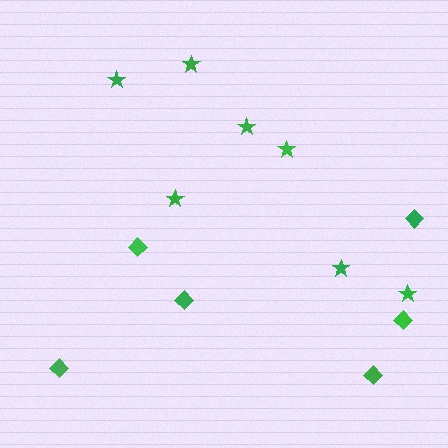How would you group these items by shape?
There are 2 groups: one group of stars (7) and one group of diamonds (6).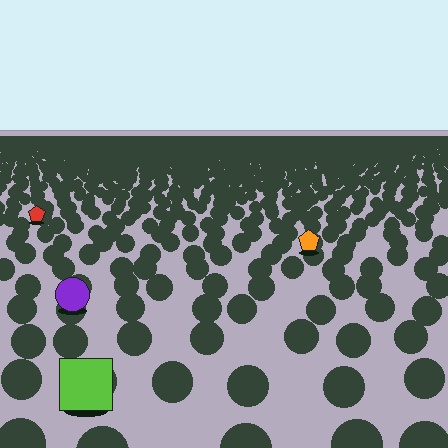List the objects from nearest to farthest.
From nearest to farthest: the lime square, the purple circle, the orange pentagon, the red pentagon.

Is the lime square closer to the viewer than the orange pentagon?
Yes. The lime square is closer — you can tell from the texture gradient: the ground texture is coarser near it.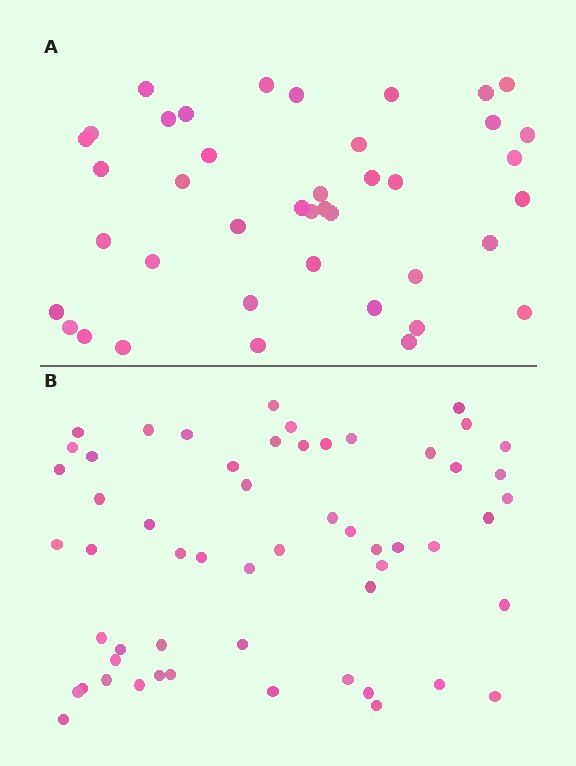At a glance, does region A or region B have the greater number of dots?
Region B (the bottom region) has more dots.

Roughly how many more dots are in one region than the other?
Region B has approximately 15 more dots than region A.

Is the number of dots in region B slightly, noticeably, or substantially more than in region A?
Region B has noticeably more, but not dramatically so. The ratio is roughly 1.4 to 1.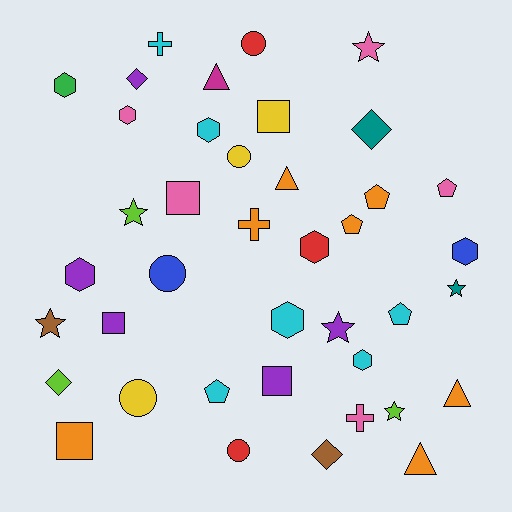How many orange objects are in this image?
There are 7 orange objects.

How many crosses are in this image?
There are 3 crosses.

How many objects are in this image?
There are 40 objects.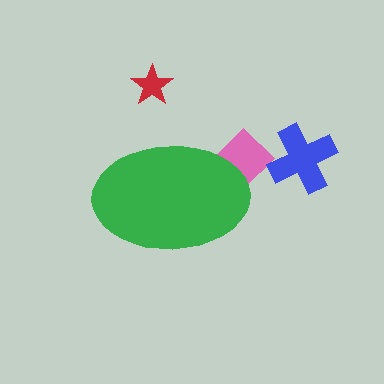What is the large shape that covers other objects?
A green ellipse.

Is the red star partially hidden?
No, the red star is fully visible.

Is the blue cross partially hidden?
No, the blue cross is fully visible.